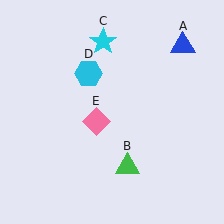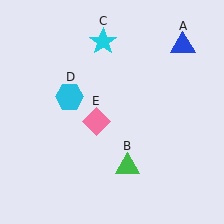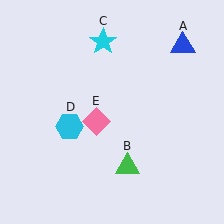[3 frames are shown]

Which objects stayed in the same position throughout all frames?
Blue triangle (object A) and green triangle (object B) and cyan star (object C) and pink diamond (object E) remained stationary.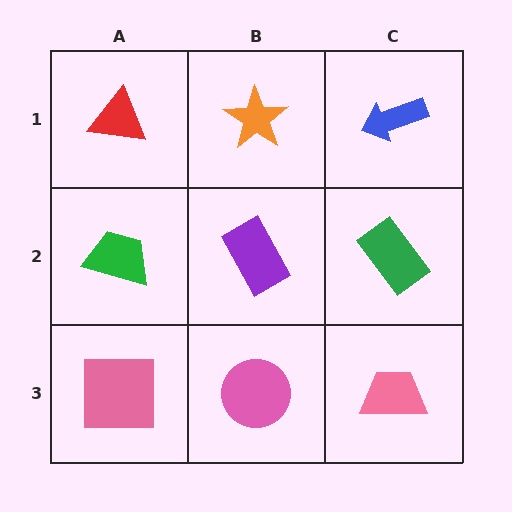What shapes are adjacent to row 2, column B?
An orange star (row 1, column B), a pink circle (row 3, column B), a green trapezoid (row 2, column A), a green rectangle (row 2, column C).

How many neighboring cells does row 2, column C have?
3.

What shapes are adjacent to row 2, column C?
A blue arrow (row 1, column C), a pink trapezoid (row 3, column C), a purple rectangle (row 2, column B).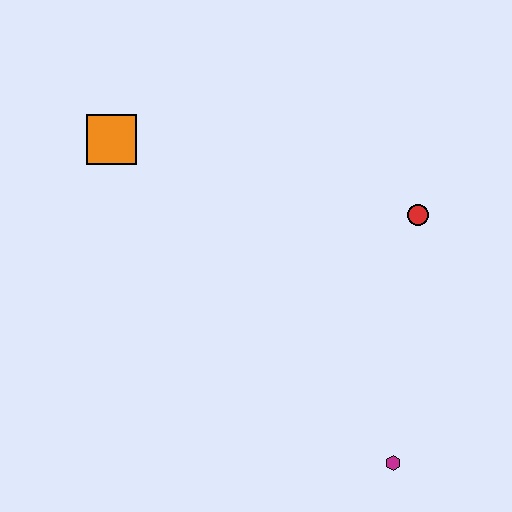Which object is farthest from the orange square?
The magenta hexagon is farthest from the orange square.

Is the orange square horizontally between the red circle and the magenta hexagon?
No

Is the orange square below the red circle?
No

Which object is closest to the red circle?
The magenta hexagon is closest to the red circle.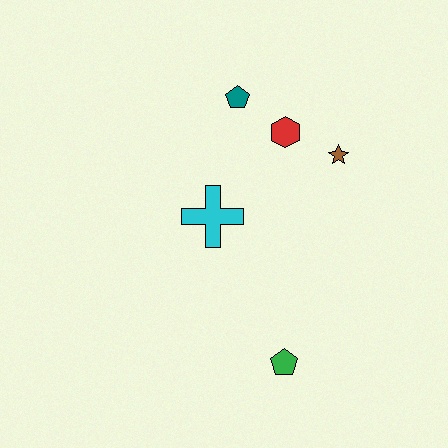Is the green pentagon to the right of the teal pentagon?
Yes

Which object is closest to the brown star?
The red hexagon is closest to the brown star.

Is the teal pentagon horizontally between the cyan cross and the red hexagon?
Yes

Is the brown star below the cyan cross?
No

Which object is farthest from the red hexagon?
The green pentagon is farthest from the red hexagon.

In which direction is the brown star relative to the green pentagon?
The brown star is above the green pentagon.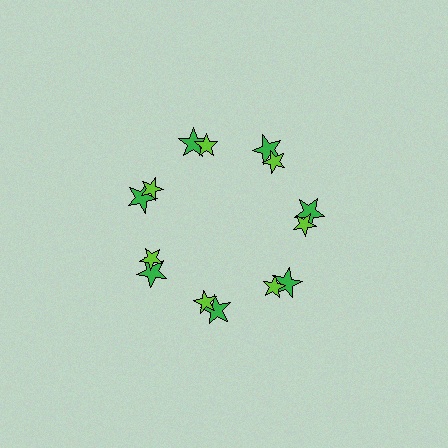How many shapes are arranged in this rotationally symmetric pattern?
There are 14 shapes, arranged in 7 groups of 2.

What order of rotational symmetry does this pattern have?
This pattern has 7-fold rotational symmetry.